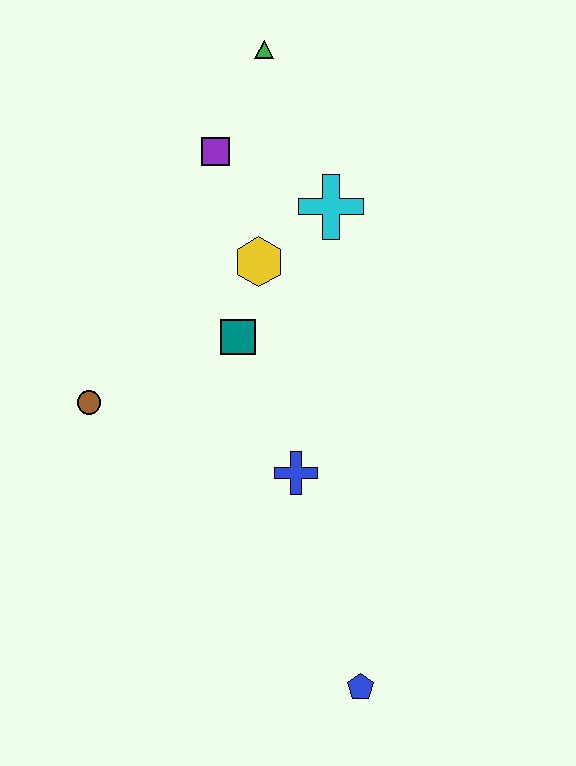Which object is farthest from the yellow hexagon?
The blue pentagon is farthest from the yellow hexagon.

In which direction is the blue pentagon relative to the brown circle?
The blue pentagon is below the brown circle.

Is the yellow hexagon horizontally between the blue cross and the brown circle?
Yes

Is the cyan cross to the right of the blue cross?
Yes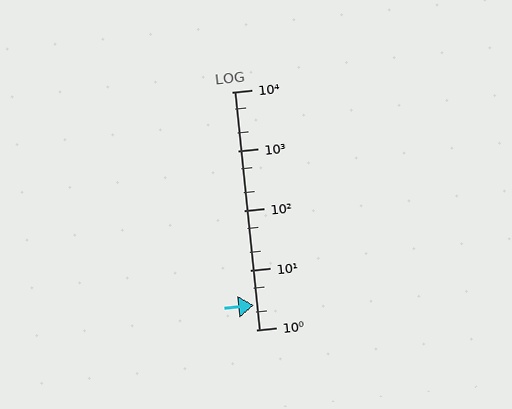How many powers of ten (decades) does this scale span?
The scale spans 4 decades, from 1 to 10000.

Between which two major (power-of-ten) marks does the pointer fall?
The pointer is between 1 and 10.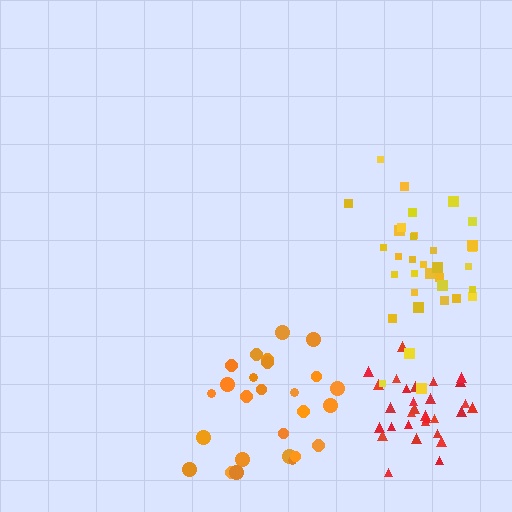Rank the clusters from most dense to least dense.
red, yellow, orange.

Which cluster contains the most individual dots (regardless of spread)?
Yellow (34).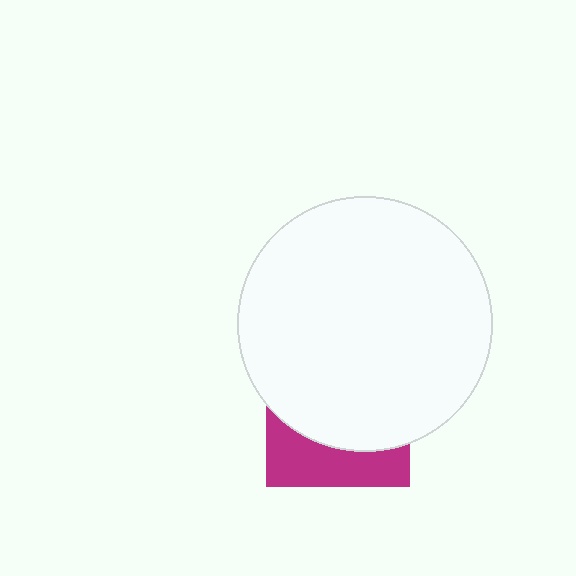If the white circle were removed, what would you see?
You would see the complete magenta square.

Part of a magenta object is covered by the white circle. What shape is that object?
It is a square.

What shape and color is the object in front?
The object in front is a white circle.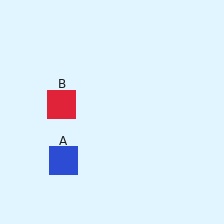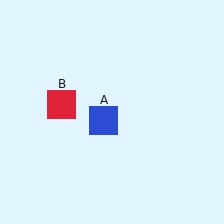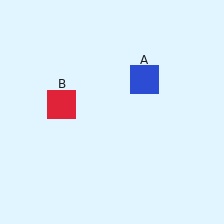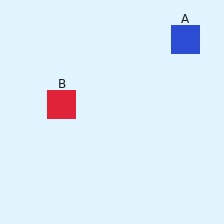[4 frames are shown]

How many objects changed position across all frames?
1 object changed position: blue square (object A).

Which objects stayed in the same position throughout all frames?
Red square (object B) remained stationary.